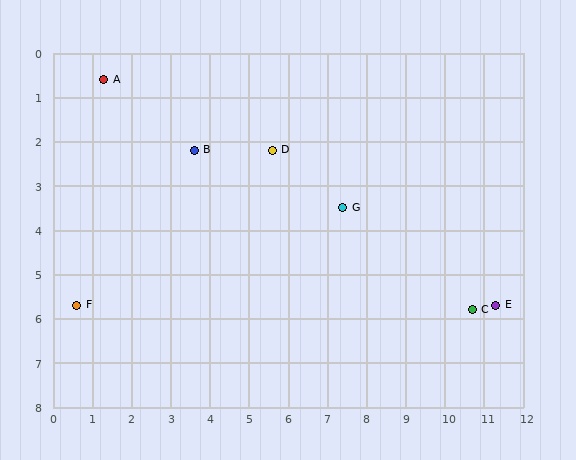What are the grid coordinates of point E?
Point E is at approximately (11.3, 5.7).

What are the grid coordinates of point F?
Point F is at approximately (0.6, 5.7).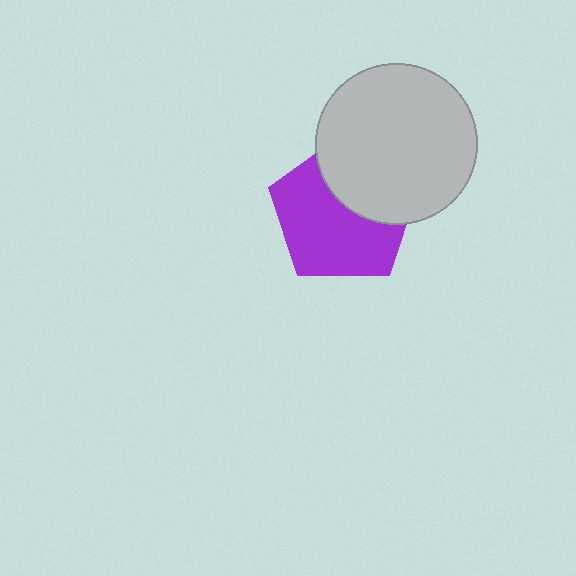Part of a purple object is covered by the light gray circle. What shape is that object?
It is a pentagon.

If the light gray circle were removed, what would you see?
You would see the complete purple pentagon.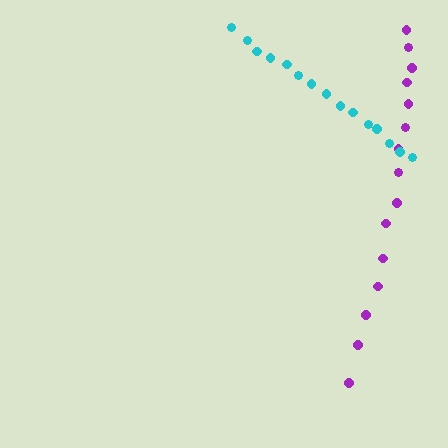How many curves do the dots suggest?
There are 2 distinct paths.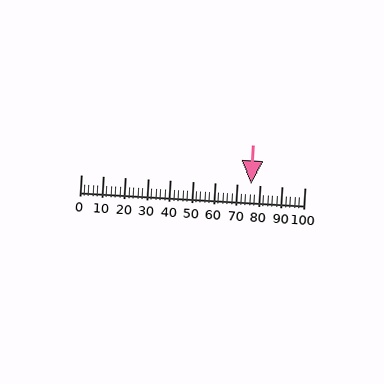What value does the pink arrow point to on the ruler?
The pink arrow points to approximately 76.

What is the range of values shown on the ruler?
The ruler shows values from 0 to 100.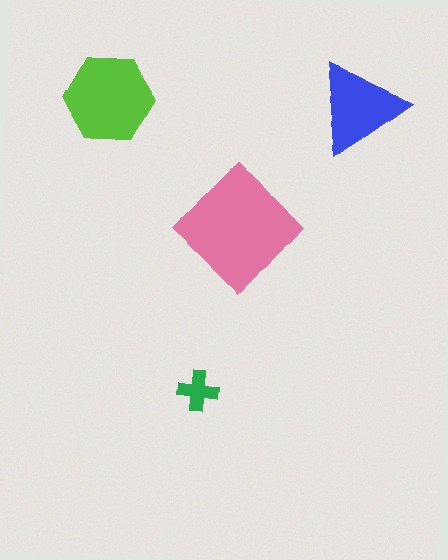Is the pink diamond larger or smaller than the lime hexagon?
Larger.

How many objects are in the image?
There are 4 objects in the image.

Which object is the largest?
The pink diamond.